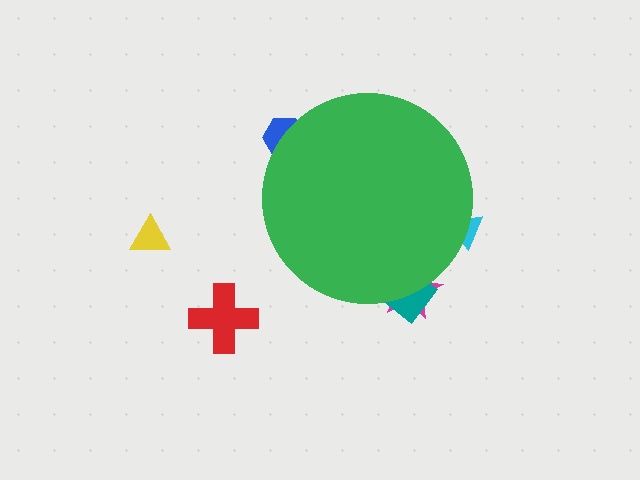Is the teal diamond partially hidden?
Yes, the teal diamond is partially hidden behind the green circle.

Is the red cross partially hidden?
No, the red cross is fully visible.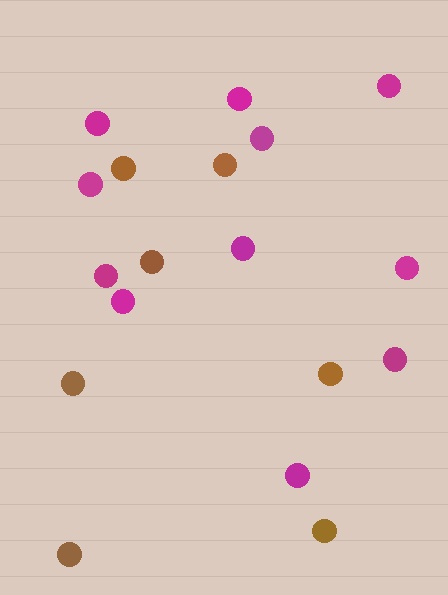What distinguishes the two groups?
There are 2 groups: one group of brown circles (7) and one group of magenta circles (11).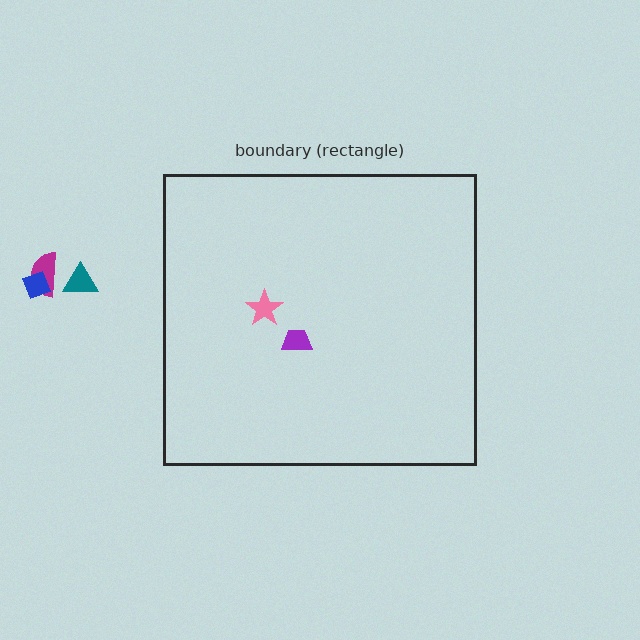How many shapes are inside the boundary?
2 inside, 3 outside.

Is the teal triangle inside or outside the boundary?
Outside.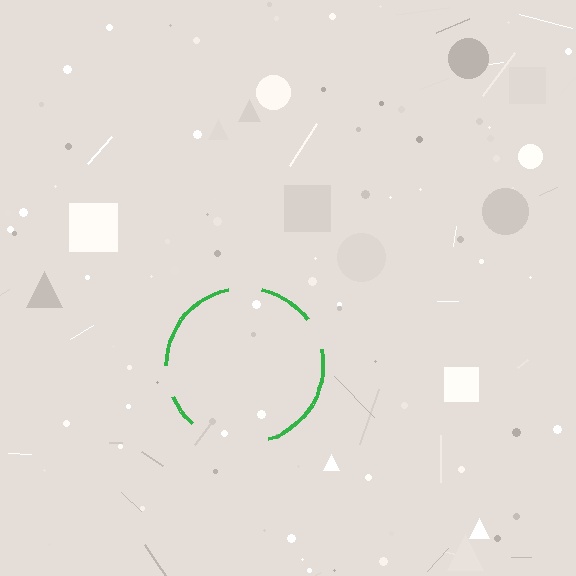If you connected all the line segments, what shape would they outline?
They would outline a circle.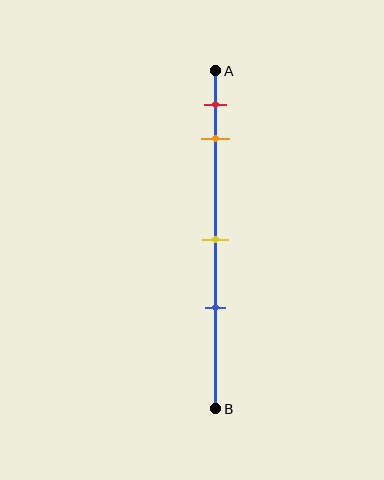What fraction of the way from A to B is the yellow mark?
The yellow mark is approximately 50% (0.5) of the way from A to B.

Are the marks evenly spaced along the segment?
No, the marks are not evenly spaced.